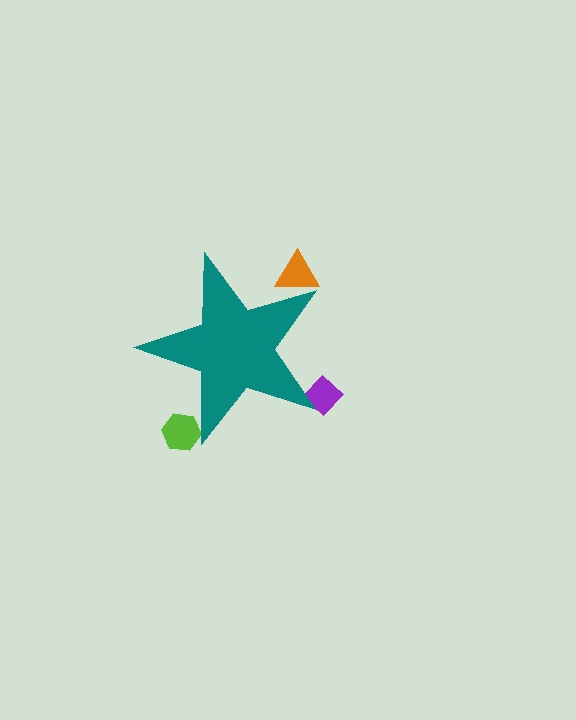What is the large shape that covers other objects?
A teal star.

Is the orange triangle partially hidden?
Yes, the orange triangle is partially hidden behind the teal star.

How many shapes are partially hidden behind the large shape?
3 shapes are partially hidden.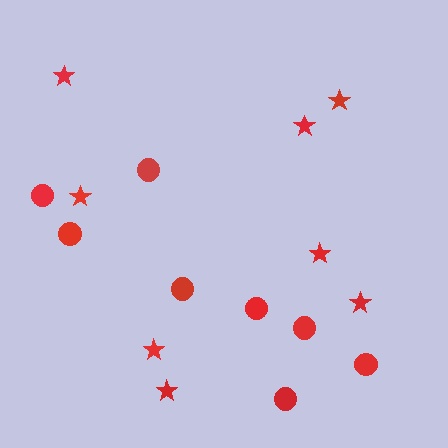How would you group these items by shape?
There are 2 groups: one group of stars (8) and one group of circles (8).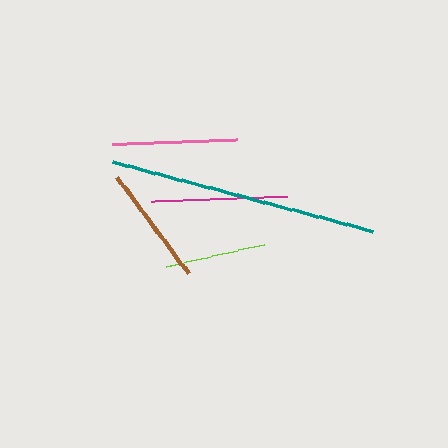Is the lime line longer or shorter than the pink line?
The pink line is longer than the lime line.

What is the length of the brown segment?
The brown segment is approximately 120 pixels long.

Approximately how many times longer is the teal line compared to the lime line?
The teal line is approximately 2.7 times the length of the lime line.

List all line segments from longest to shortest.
From longest to shortest: teal, magenta, pink, brown, lime.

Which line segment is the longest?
The teal line is the longest at approximately 270 pixels.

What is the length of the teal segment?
The teal segment is approximately 270 pixels long.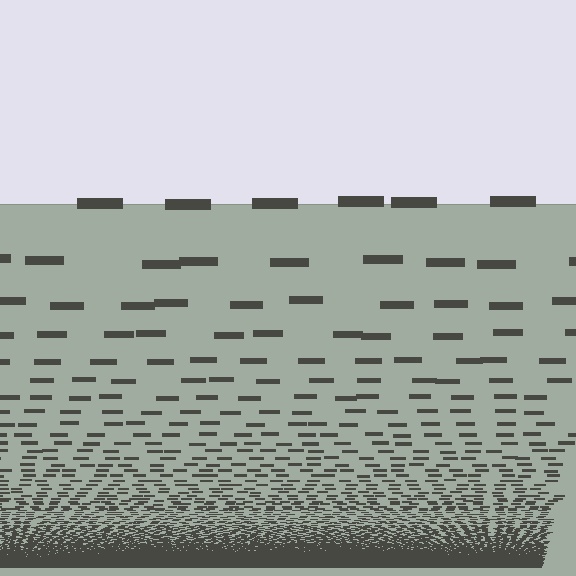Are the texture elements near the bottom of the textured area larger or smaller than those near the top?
Smaller. The gradient is inverted — elements near the bottom are smaller and denser.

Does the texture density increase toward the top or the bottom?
Density increases toward the bottom.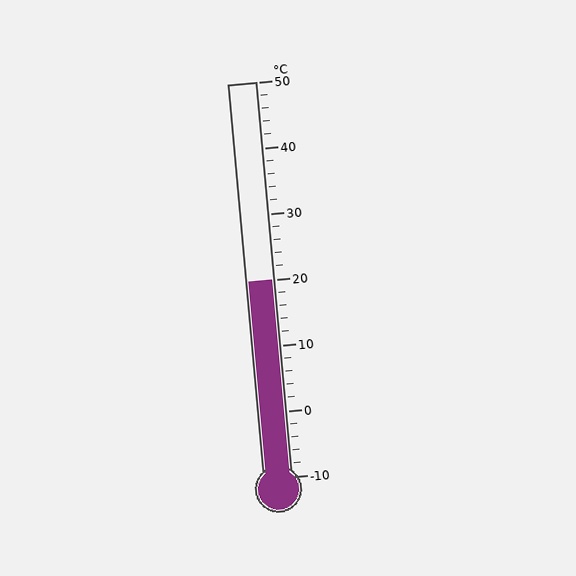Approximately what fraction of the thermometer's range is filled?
The thermometer is filled to approximately 50% of its range.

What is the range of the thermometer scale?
The thermometer scale ranges from -10°C to 50°C.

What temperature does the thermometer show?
The thermometer shows approximately 20°C.